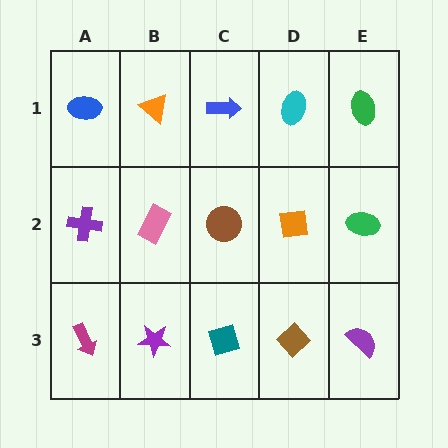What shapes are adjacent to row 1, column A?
A purple cross (row 2, column A), an orange triangle (row 1, column B).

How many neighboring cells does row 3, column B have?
3.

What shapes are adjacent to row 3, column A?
A purple cross (row 2, column A), a purple star (row 3, column B).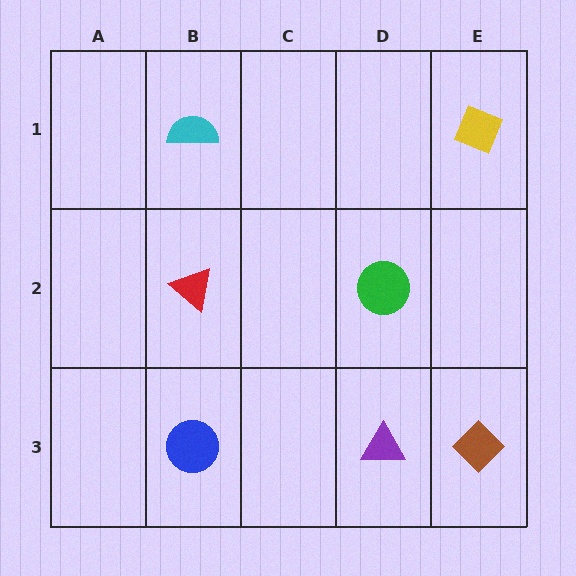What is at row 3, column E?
A brown diamond.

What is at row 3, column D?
A purple triangle.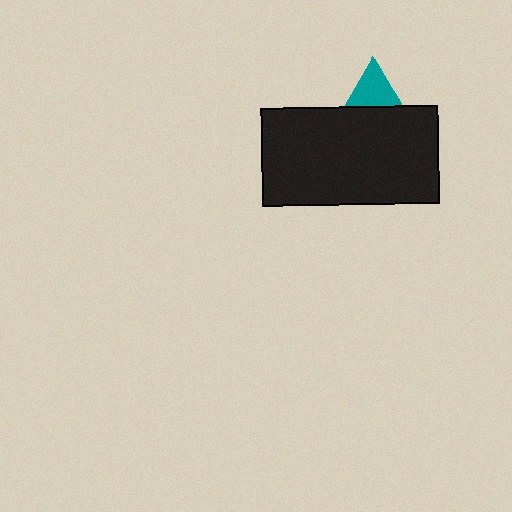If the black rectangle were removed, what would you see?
You would see the complete teal triangle.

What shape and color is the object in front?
The object in front is a black rectangle.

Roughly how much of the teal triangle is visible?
A small part of it is visible (roughly 37%).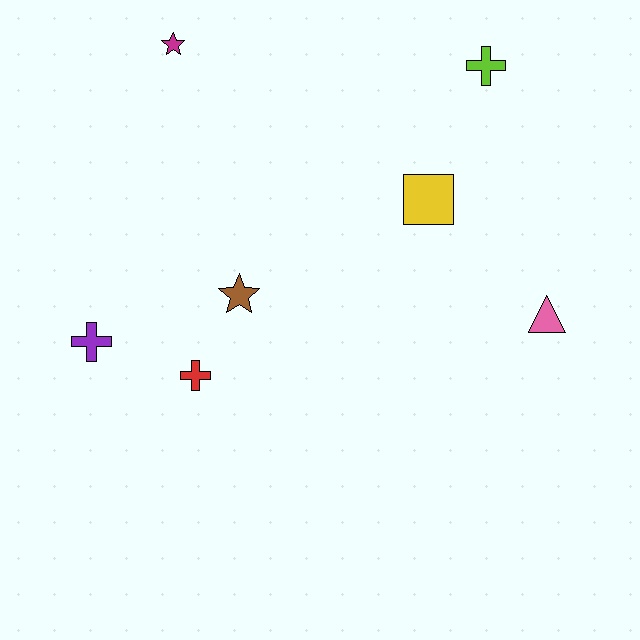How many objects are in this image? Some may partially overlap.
There are 7 objects.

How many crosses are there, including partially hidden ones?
There are 3 crosses.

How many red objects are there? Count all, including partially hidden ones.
There is 1 red object.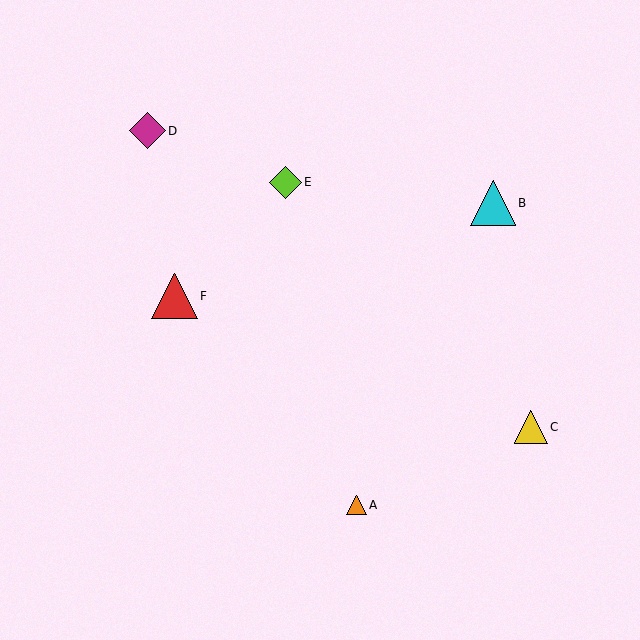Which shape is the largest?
The red triangle (labeled F) is the largest.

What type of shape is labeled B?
Shape B is a cyan triangle.